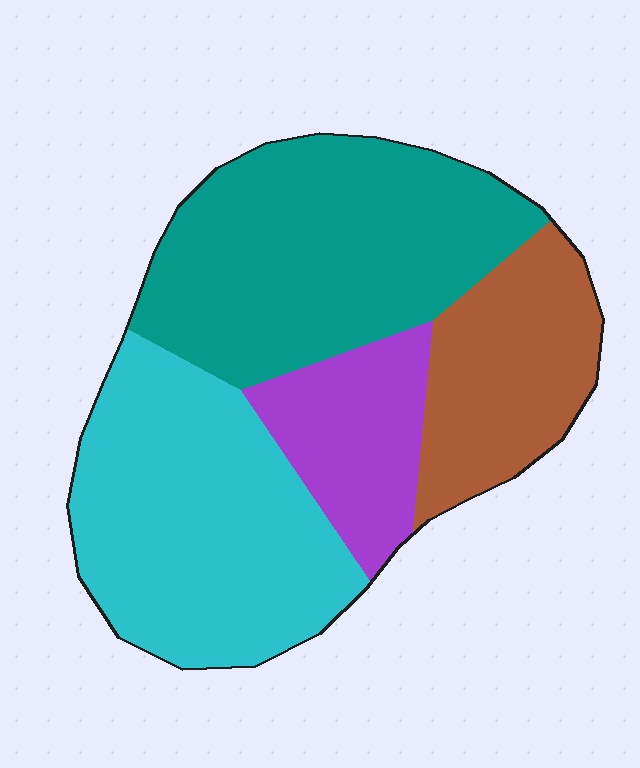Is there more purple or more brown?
Brown.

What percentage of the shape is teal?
Teal takes up about one third (1/3) of the shape.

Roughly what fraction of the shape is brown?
Brown takes up less than a quarter of the shape.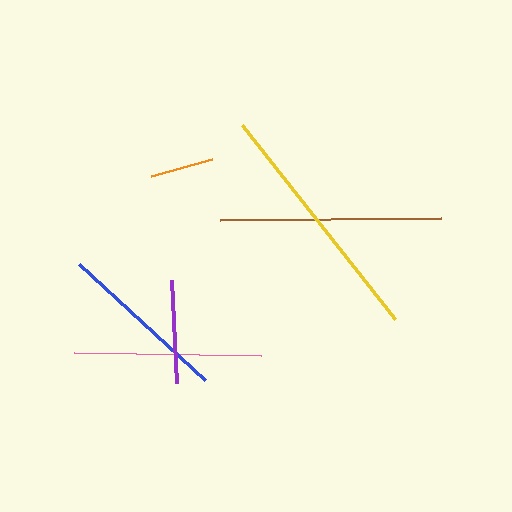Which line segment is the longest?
The yellow line is the longest at approximately 247 pixels.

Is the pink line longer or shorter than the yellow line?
The yellow line is longer than the pink line.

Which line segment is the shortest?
The orange line is the shortest at approximately 63 pixels.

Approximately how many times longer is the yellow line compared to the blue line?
The yellow line is approximately 1.4 times the length of the blue line.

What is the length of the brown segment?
The brown segment is approximately 220 pixels long.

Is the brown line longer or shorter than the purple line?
The brown line is longer than the purple line.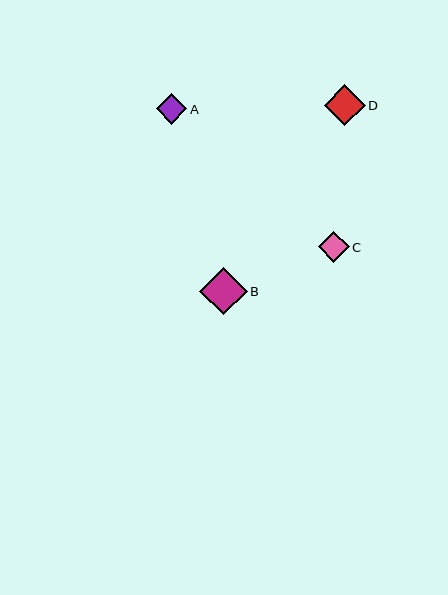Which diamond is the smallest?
Diamond A is the smallest with a size of approximately 31 pixels.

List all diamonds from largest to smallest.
From largest to smallest: B, D, C, A.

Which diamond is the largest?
Diamond B is the largest with a size of approximately 47 pixels.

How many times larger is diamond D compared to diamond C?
Diamond D is approximately 1.3 times the size of diamond C.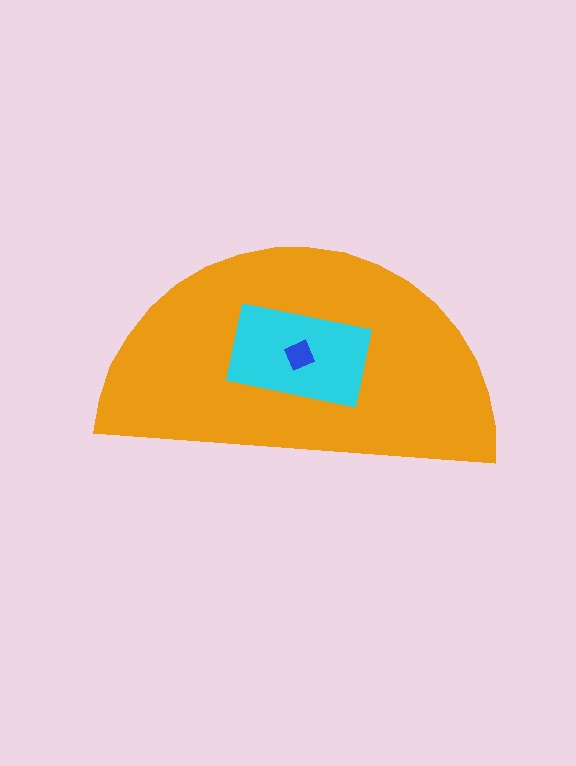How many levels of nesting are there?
3.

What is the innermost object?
The blue diamond.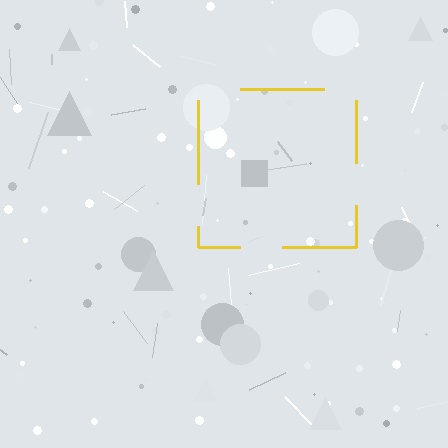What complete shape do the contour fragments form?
The contour fragments form a square.